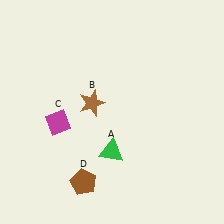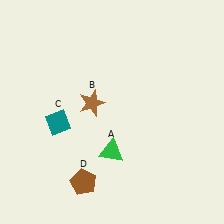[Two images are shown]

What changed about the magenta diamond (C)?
In Image 1, C is magenta. In Image 2, it changed to teal.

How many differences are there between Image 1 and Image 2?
There is 1 difference between the two images.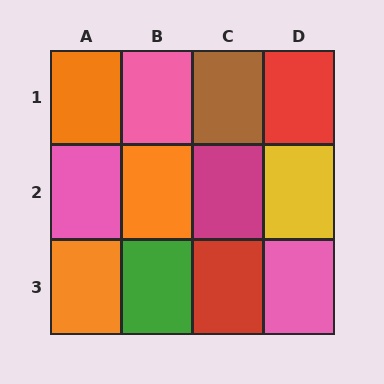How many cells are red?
2 cells are red.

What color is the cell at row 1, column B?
Pink.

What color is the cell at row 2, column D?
Yellow.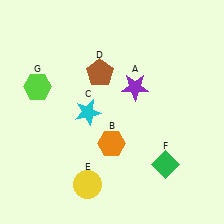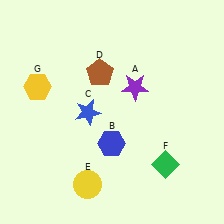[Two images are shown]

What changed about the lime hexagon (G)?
In Image 1, G is lime. In Image 2, it changed to yellow.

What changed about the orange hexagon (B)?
In Image 1, B is orange. In Image 2, it changed to blue.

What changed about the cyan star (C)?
In Image 1, C is cyan. In Image 2, it changed to blue.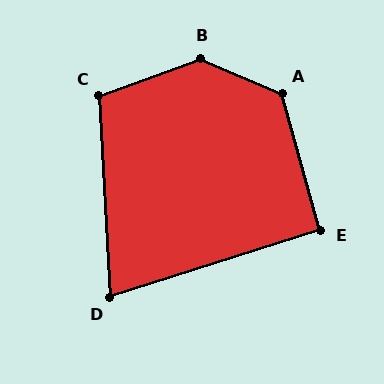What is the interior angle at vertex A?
Approximately 129 degrees (obtuse).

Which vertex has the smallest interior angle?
D, at approximately 75 degrees.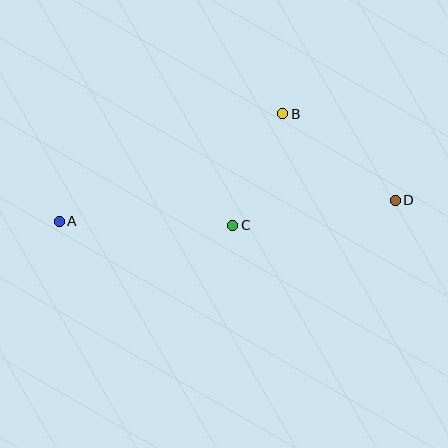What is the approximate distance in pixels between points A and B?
The distance between A and B is approximately 248 pixels.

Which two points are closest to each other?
Points B and C are closest to each other.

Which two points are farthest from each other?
Points A and D are farthest from each other.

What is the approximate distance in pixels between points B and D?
The distance between B and D is approximately 142 pixels.